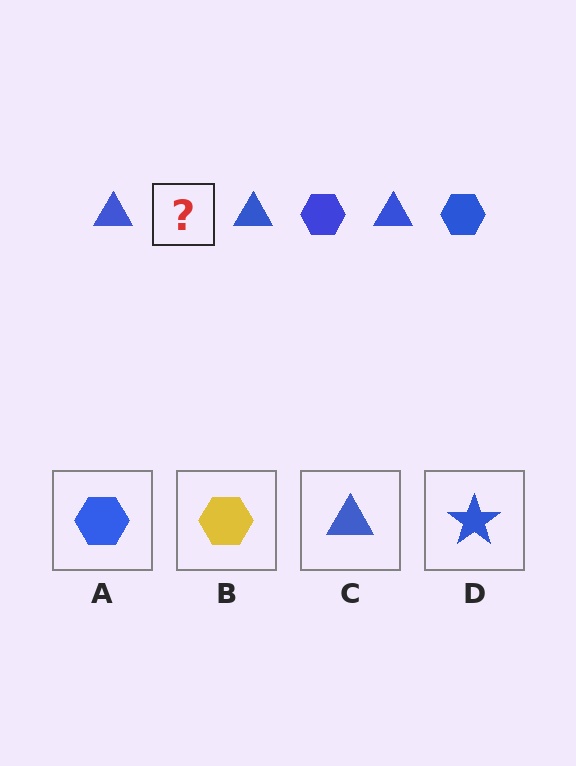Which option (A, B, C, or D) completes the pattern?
A.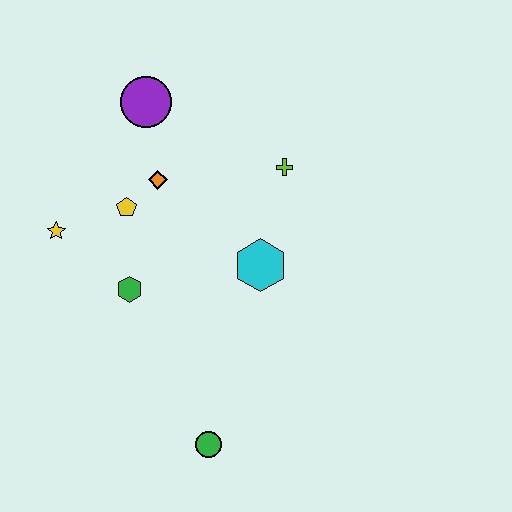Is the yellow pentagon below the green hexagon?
No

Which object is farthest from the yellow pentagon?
The green circle is farthest from the yellow pentagon.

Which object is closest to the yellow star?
The yellow pentagon is closest to the yellow star.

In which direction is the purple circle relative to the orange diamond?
The purple circle is above the orange diamond.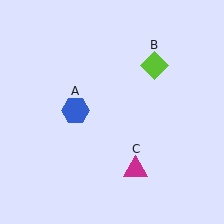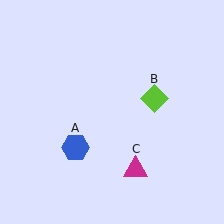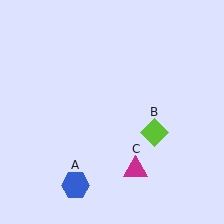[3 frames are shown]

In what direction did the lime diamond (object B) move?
The lime diamond (object B) moved down.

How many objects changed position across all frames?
2 objects changed position: blue hexagon (object A), lime diamond (object B).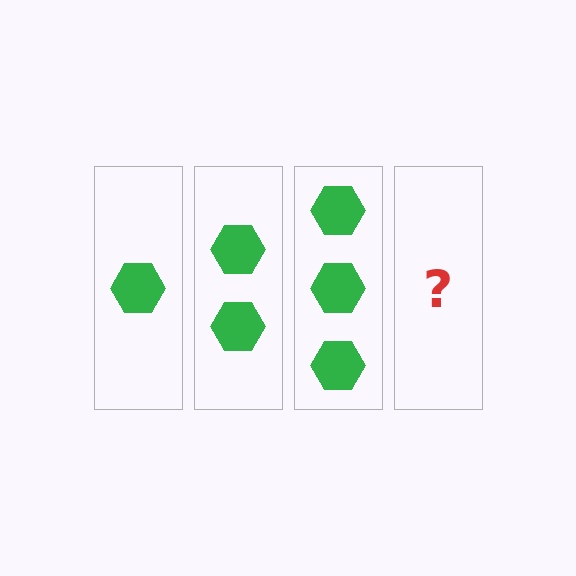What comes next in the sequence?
The next element should be 4 hexagons.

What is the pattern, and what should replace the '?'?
The pattern is that each step adds one more hexagon. The '?' should be 4 hexagons.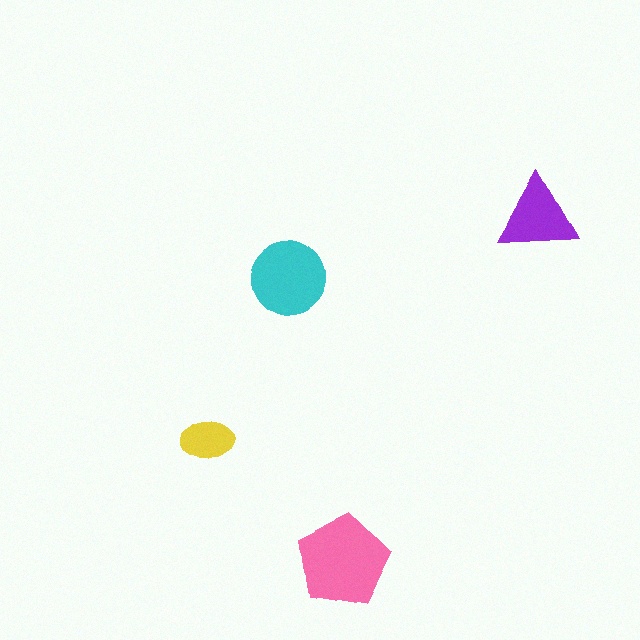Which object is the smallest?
The yellow ellipse.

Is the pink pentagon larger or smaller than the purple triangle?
Larger.